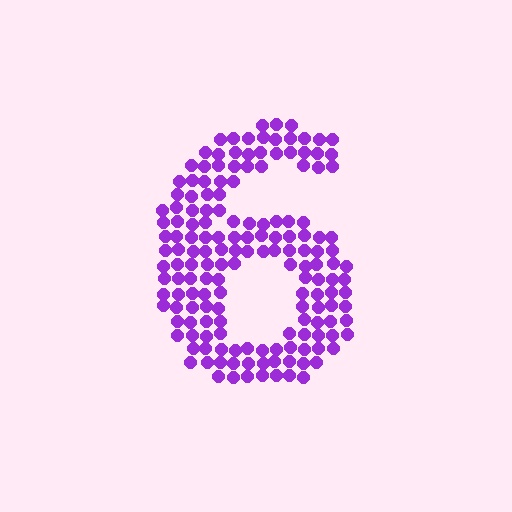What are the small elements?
The small elements are circles.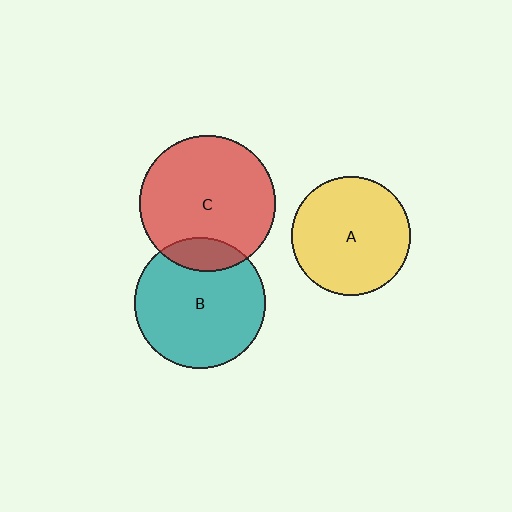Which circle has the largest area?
Circle C (red).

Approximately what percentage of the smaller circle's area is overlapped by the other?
Approximately 15%.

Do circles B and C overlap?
Yes.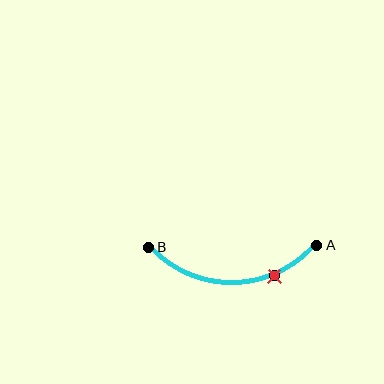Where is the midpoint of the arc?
The arc midpoint is the point on the curve farthest from the straight line joining A and B. It sits below that line.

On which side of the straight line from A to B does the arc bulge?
The arc bulges below the straight line connecting A and B.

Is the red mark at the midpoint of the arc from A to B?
No. The red mark lies on the arc but is closer to endpoint A. The arc midpoint would be at the point on the curve equidistant along the arc from both A and B.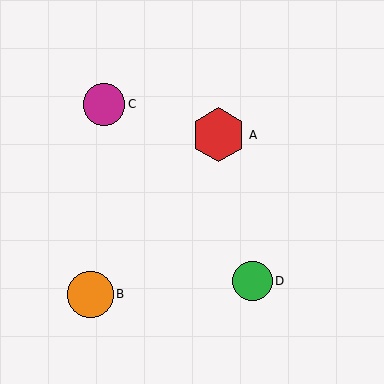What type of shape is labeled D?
Shape D is a green circle.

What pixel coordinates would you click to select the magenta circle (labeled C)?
Click at (104, 104) to select the magenta circle C.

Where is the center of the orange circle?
The center of the orange circle is at (90, 294).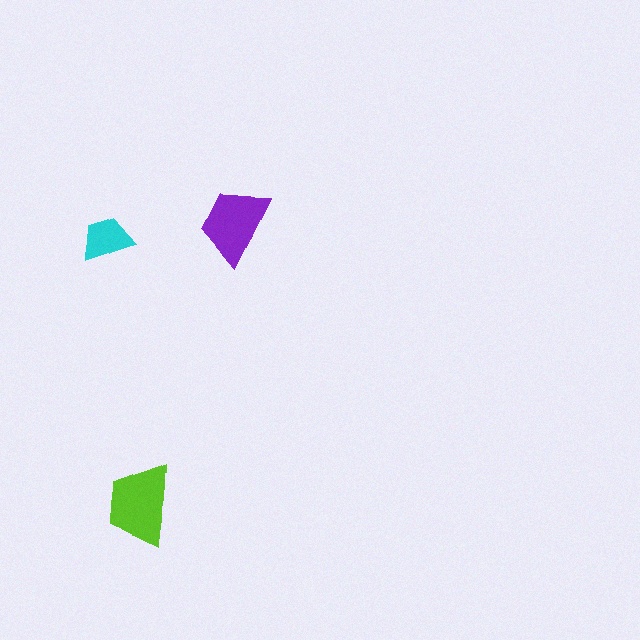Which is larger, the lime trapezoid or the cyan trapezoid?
The lime one.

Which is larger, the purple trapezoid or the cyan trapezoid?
The purple one.